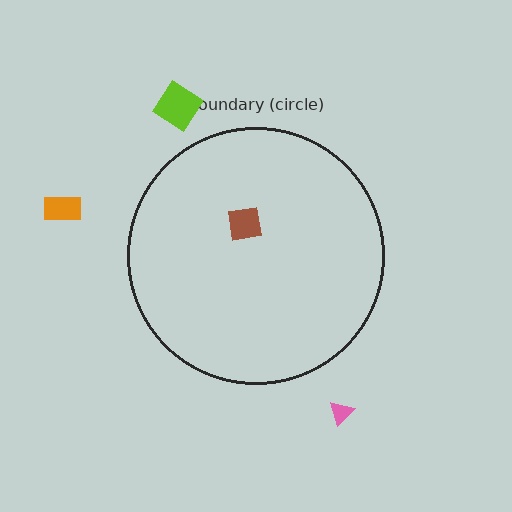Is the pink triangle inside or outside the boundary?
Outside.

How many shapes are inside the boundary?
1 inside, 3 outside.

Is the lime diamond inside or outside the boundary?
Outside.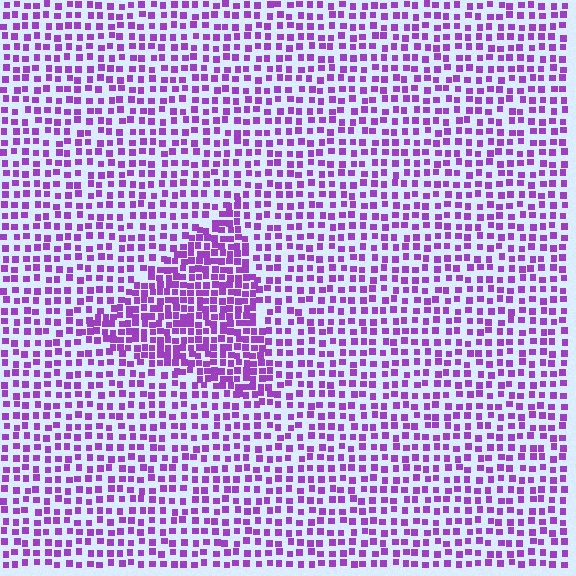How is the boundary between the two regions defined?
The boundary is defined by a change in element density (approximately 1.8x ratio). All elements are the same color, size, and shape.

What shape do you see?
I see a triangle.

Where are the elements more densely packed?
The elements are more densely packed inside the triangle boundary.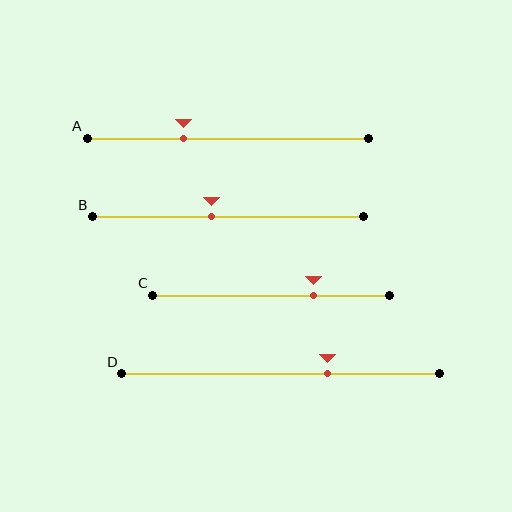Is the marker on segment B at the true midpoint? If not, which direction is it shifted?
No, the marker on segment B is shifted to the left by about 6% of the segment length.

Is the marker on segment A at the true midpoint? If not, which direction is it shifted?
No, the marker on segment A is shifted to the left by about 16% of the segment length.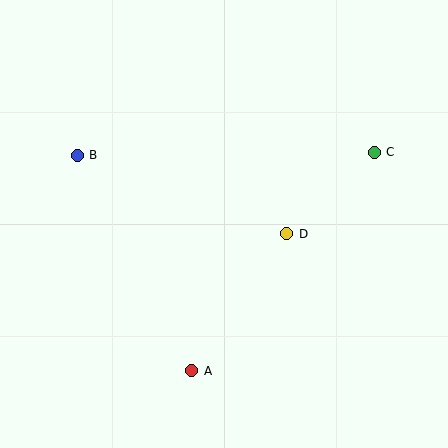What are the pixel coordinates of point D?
Point D is at (287, 234).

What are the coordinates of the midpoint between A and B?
The midpoint between A and B is at (135, 263).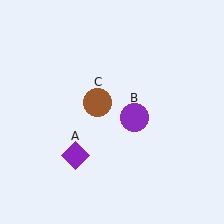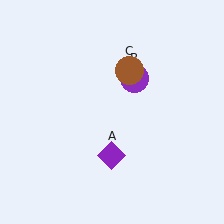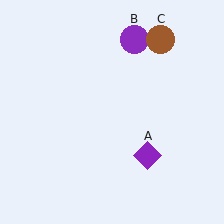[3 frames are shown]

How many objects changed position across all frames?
3 objects changed position: purple diamond (object A), purple circle (object B), brown circle (object C).